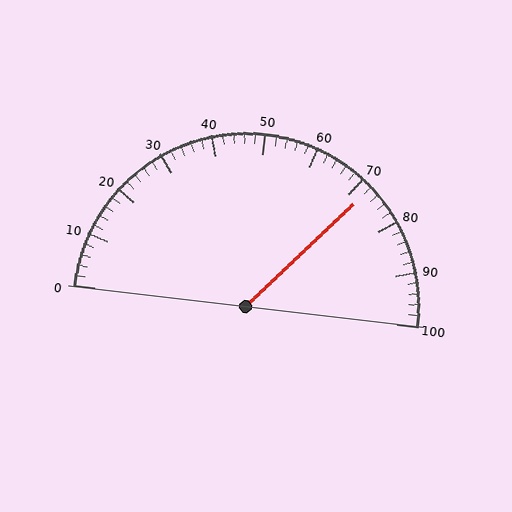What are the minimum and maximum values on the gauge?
The gauge ranges from 0 to 100.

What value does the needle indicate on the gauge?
The needle indicates approximately 72.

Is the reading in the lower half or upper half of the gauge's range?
The reading is in the upper half of the range (0 to 100).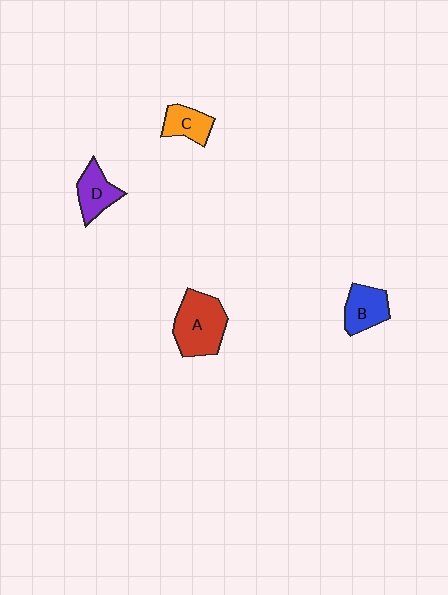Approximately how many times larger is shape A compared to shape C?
Approximately 1.9 times.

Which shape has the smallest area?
Shape C (orange).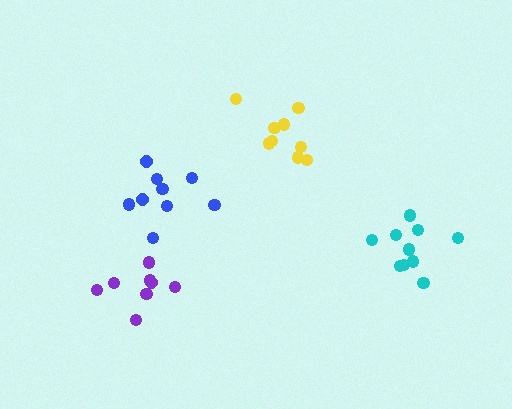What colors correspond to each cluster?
The clusters are colored: blue, cyan, yellow, purple.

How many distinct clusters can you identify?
There are 4 distinct clusters.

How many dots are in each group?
Group 1: 9 dots, Group 2: 10 dots, Group 3: 9 dots, Group 4: 8 dots (36 total).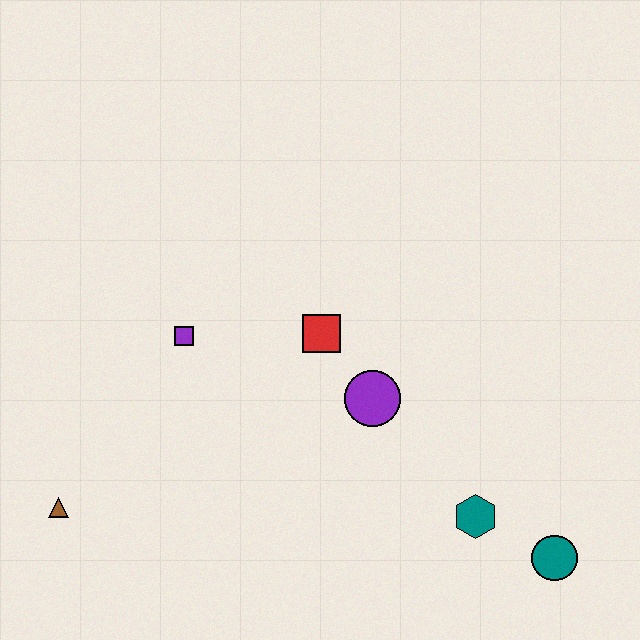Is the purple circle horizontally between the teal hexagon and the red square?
Yes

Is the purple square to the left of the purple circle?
Yes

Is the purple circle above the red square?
No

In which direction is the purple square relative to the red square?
The purple square is to the left of the red square.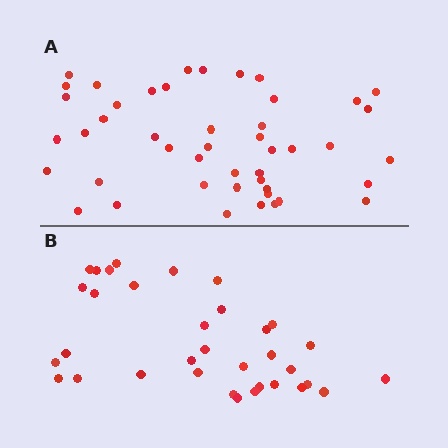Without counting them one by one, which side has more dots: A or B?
Region A (the top region) has more dots.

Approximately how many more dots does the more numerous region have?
Region A has roughly 12 or so more dots than region B.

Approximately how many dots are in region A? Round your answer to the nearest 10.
About 50 dots. (The exact count is 46, which rounds to 50.)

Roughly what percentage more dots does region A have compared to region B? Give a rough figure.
About 35% more.